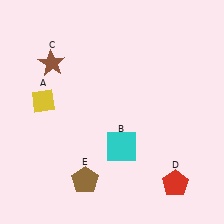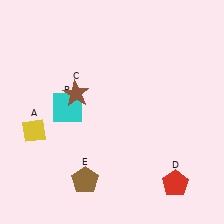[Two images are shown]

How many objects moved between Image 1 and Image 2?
3 objects moved between the two images.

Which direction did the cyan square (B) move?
The cyan square (B) moved left.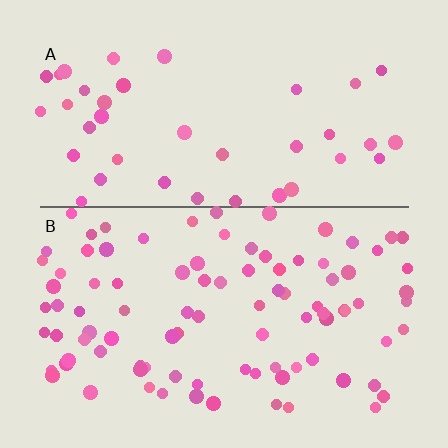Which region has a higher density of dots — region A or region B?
B (the bottom).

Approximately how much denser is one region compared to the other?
Approximately 2.3× — region B over region A.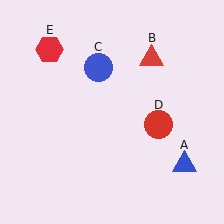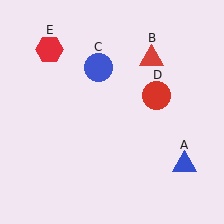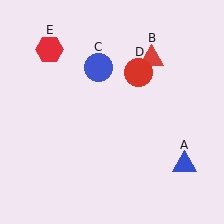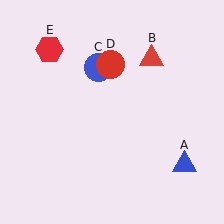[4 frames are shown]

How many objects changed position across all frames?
1 object changed position: red circle (object D).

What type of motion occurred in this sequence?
The red circle (object D) rotated counterclockwise around the center of the scene.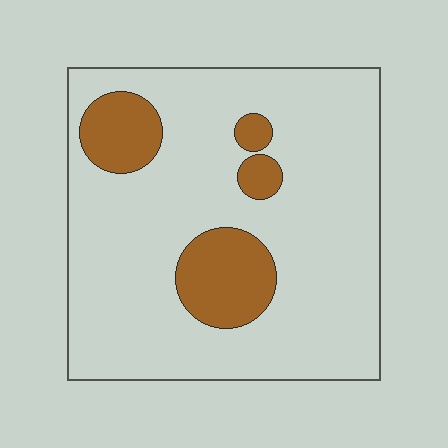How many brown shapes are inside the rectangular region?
4.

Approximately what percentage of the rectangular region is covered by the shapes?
Approximately 15%.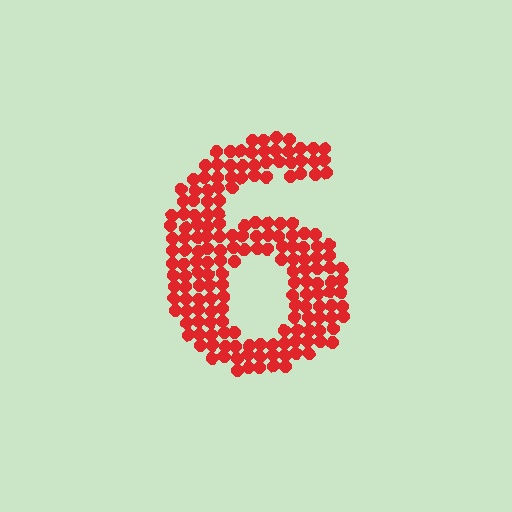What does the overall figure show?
The overall figure shows the digit 6.